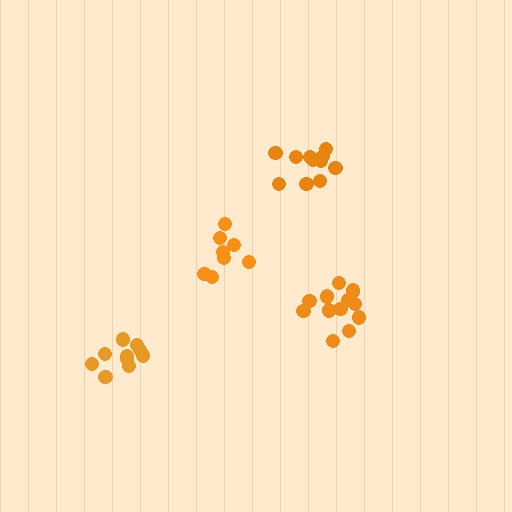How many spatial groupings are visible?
There are 4 spatial groupings.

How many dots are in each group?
Group 1: 14 dots, Group 2: 11 dots, Group 3: 10 dots, Group 4: 8 dots (43 total).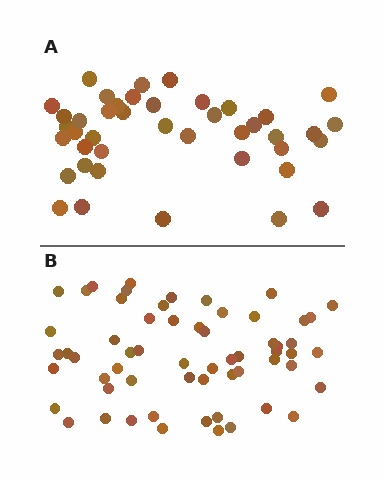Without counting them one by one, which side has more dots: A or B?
Region B (the bottom region) has more dots.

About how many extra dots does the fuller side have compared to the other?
Region B has approximately 20 more dots than region A.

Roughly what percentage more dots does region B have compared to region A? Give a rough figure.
About 45% more.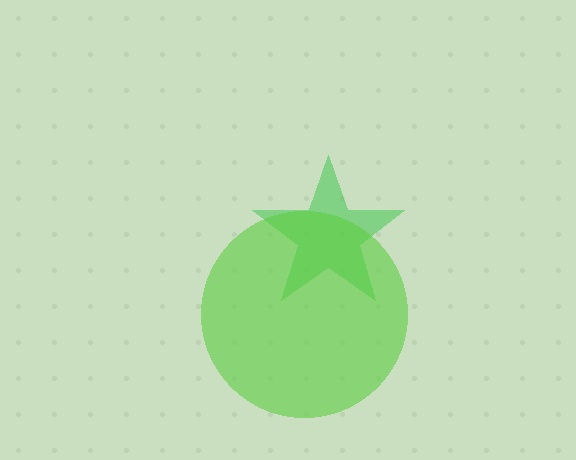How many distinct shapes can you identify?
There are 2 distinct shapes: a green star, a lime circle.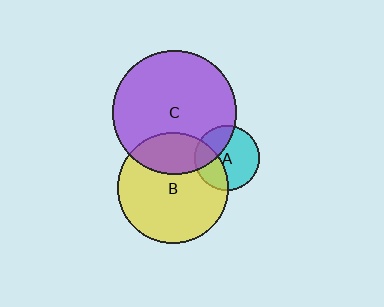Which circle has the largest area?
Circle C (purple).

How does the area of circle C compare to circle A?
Approximately 3.6 times.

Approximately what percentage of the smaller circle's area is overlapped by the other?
Approximately 30%.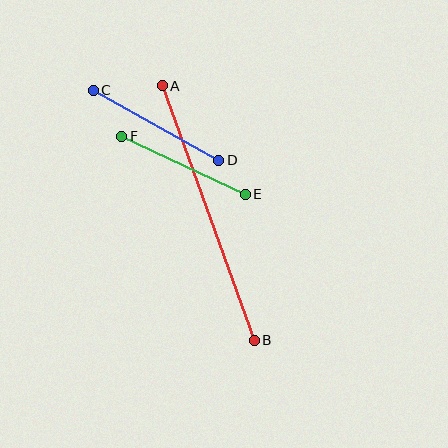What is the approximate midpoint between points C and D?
The midpoint is at approximately (156, 125) pixels.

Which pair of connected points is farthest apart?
Points A and B are farthest apart.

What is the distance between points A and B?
The distance is approximately 271 pixels.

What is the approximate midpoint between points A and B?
The midpoint is at approximately (208, 213) pixels.